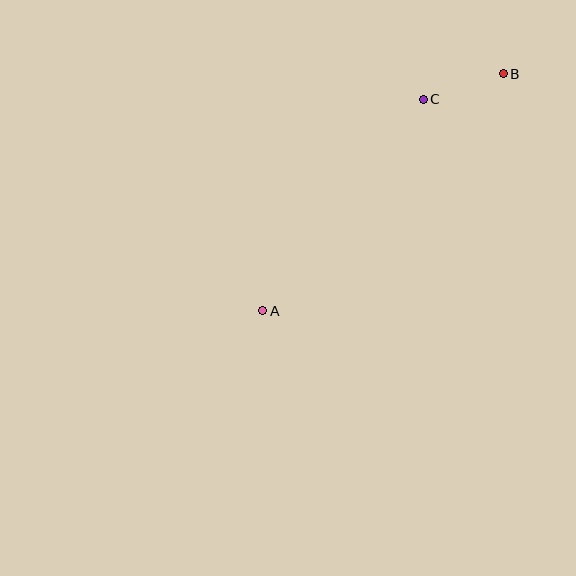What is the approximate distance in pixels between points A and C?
The distance between A and C is approximately 265 pixels.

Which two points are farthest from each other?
Points A and B are farthest from each other.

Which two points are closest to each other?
Points B and C are closest to each other.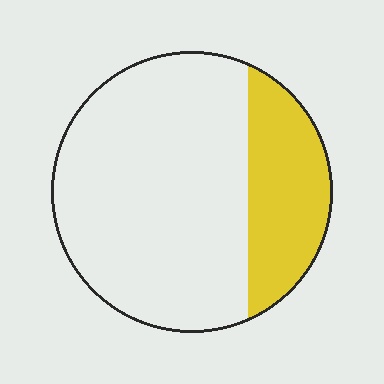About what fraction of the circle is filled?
About one quarter (1/4).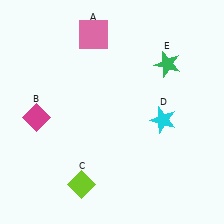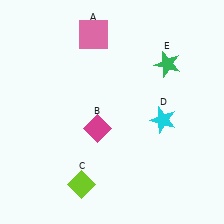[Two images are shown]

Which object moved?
The magenta diamond (B) moved right.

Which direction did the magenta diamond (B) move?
The magenta diamond (B) moved right.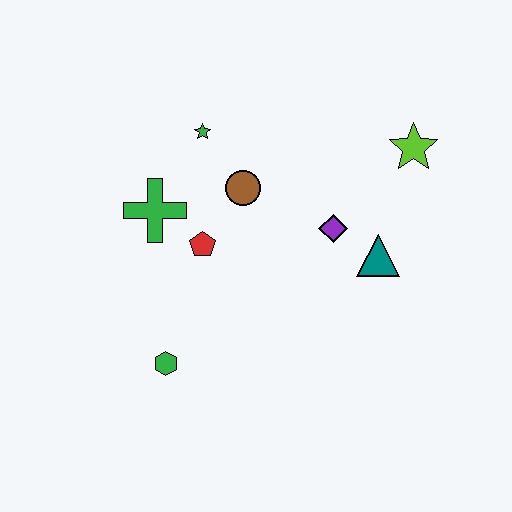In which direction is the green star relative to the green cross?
The green star is above the green cross.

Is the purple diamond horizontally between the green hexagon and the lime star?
Yes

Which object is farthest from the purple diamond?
The green hexagon is farthest from the purple diamond.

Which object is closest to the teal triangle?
The purple diamond is closest to the teal triangle.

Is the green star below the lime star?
No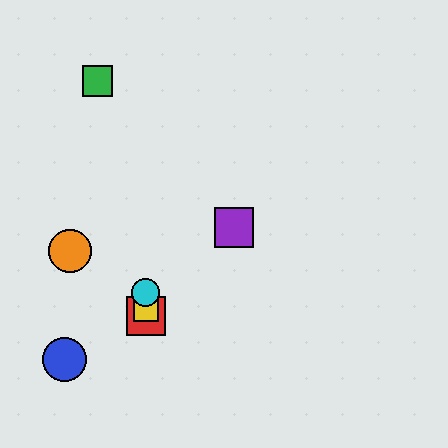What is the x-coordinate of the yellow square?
The yellow square is at x≈146.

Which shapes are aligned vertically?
The red square, the yellow square, the cyan circle are aligned vertically.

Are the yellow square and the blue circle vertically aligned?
No, the yellow square is at x≈146 and the blue circle is at x≈65.